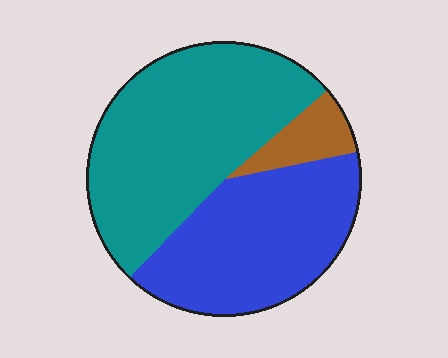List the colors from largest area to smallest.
From largest to smallest: teal, blue, brown.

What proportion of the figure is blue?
Blue covers about 40% of the figure.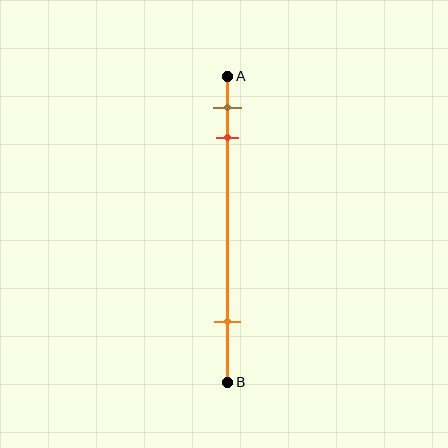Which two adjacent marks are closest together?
The brown and red marks are the closest adjacent pair.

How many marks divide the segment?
There are 3 marks dividing the segment.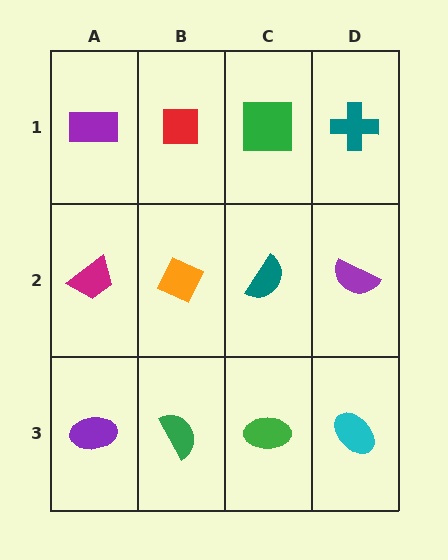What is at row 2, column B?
An orange diamond.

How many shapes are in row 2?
4 shapes.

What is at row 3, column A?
A purple ellipse.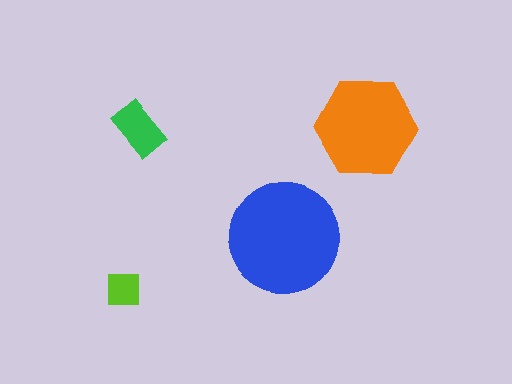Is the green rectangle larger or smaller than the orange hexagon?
Smaller.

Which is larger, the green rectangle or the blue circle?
The blue circle.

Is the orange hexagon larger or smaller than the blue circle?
Smaller.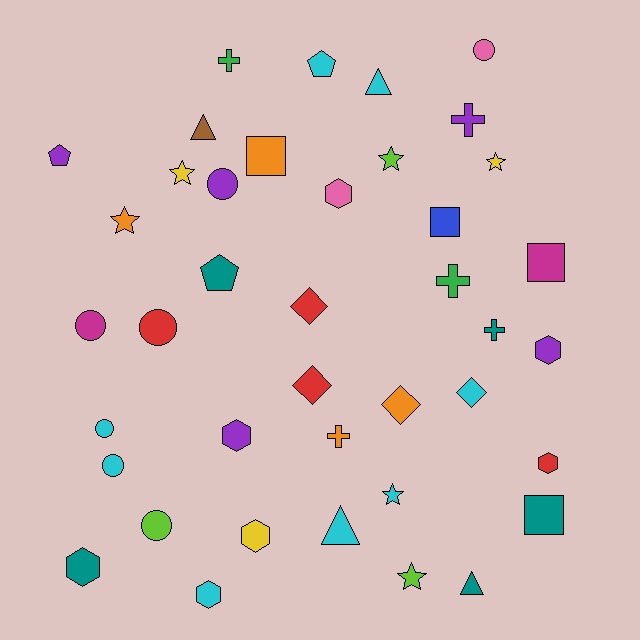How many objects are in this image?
There are 40 objects.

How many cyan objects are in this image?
There are 8 cyan objects.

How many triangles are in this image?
There are 4 triangles.